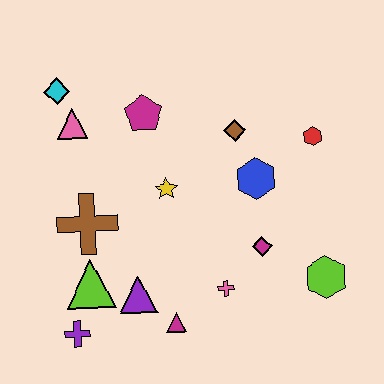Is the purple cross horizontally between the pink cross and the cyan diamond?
Yes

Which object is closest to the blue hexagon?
The brown diamond is closest to the blue hexagon.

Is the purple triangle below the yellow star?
Yes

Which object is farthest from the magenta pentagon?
The lime hexagon is farthest from the magenta pentagon.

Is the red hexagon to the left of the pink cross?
No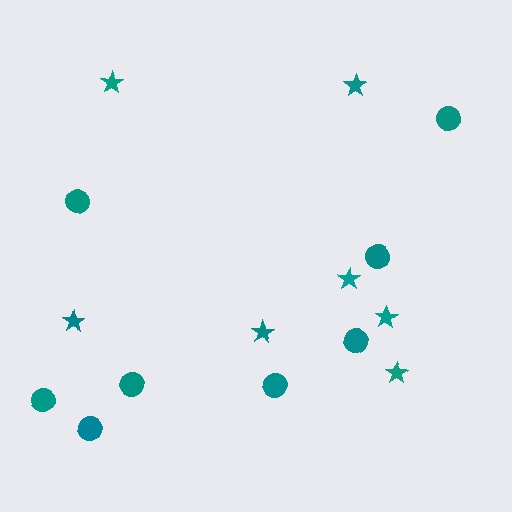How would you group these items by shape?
There are 2 groups: one group of stars (7) and one group of circles (8).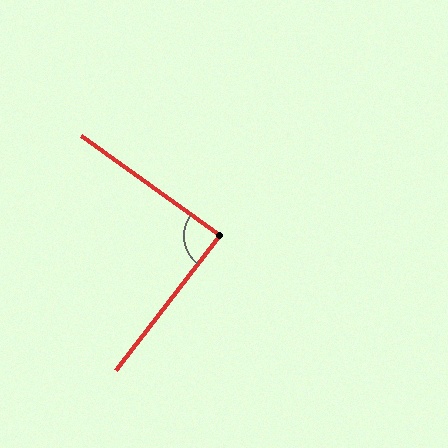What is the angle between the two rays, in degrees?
Approximately 88 degrees.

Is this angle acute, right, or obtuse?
It is approximately a right angle.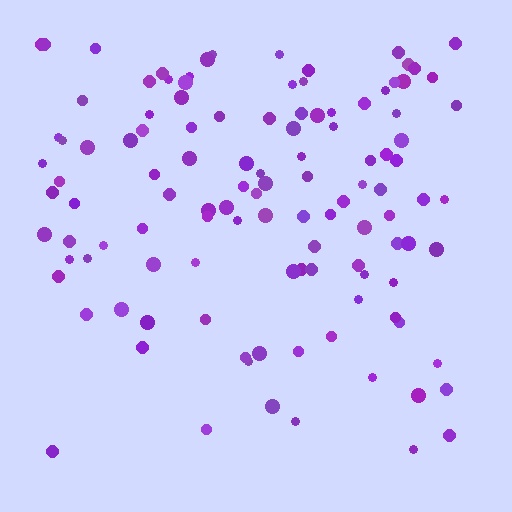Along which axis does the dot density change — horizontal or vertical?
Vertical.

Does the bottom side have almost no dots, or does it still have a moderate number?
Still a moderate number, just noticeably fewer than the top.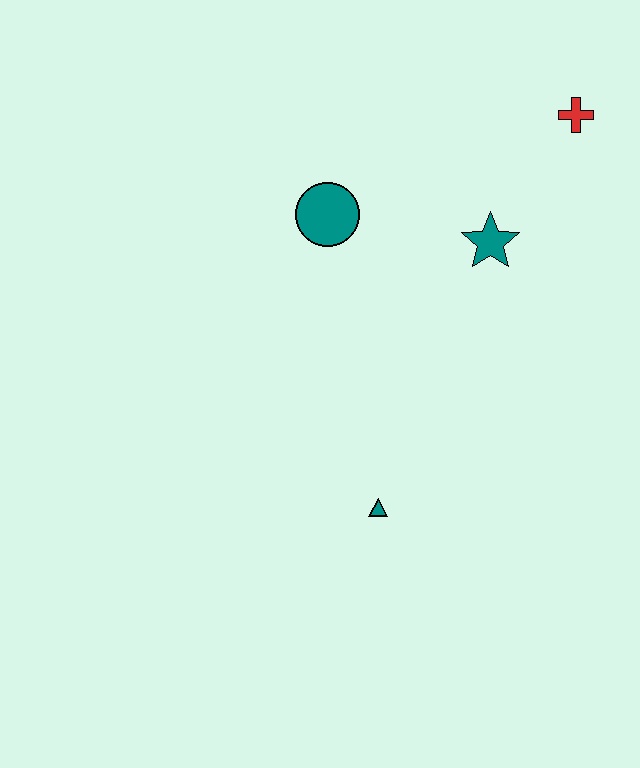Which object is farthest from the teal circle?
The teal triangle is farthest from the teal circle.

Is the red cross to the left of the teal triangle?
No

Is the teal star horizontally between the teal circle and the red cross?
Yes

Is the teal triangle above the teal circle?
No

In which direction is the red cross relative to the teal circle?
The red cross is to the right of the teal circle.